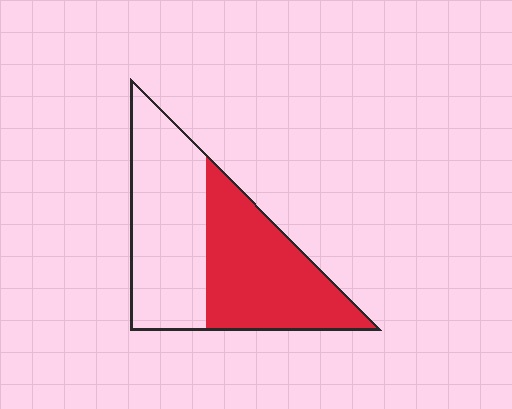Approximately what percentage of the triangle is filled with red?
Approximately 50%.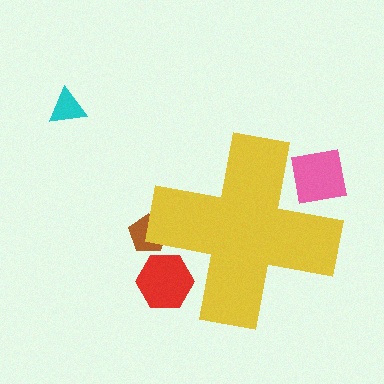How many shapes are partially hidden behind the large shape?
3 shapes are partially hidden.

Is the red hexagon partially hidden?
Yes, the red hexagon is partially hidden behind the yellow cross.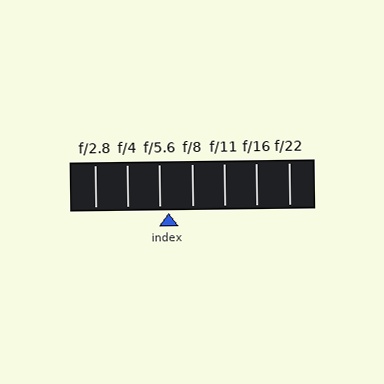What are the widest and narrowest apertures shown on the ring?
The widest aperture shown is f/2.8 and the narrowest is f/22.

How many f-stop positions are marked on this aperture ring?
There are 7 f-stop positions marked.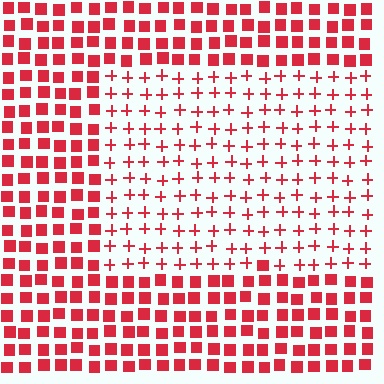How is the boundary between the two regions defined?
The boundary is defined by a change in element shape: plus signs inside vs. squares outside. All elements share the same color and spacing.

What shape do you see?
I see a rectangle.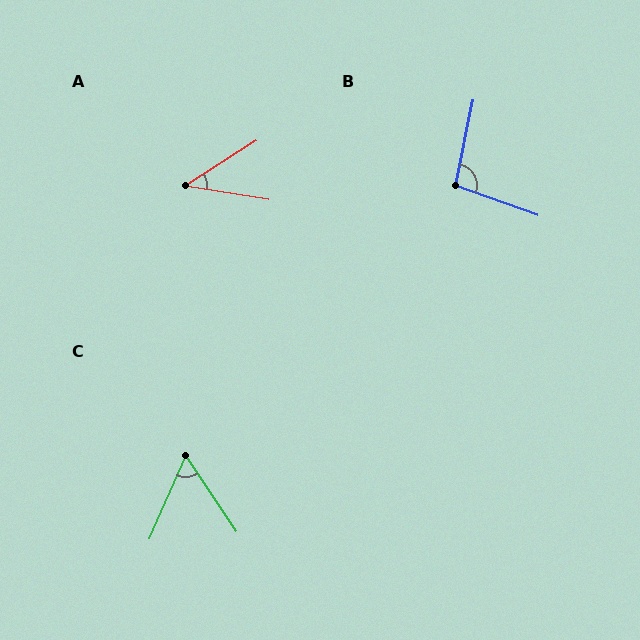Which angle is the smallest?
A, at approximately 41 degrees.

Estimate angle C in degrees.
Approximately 58 degrees.